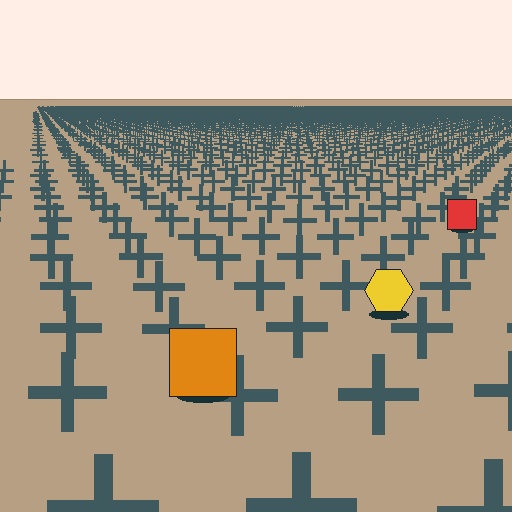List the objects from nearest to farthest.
From nearest to farthest: the orange square, the yellow hexagon, the red square.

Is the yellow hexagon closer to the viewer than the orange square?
No. The orange square is closer — you can tell from the texture gradient: the ground texture is coarser near it.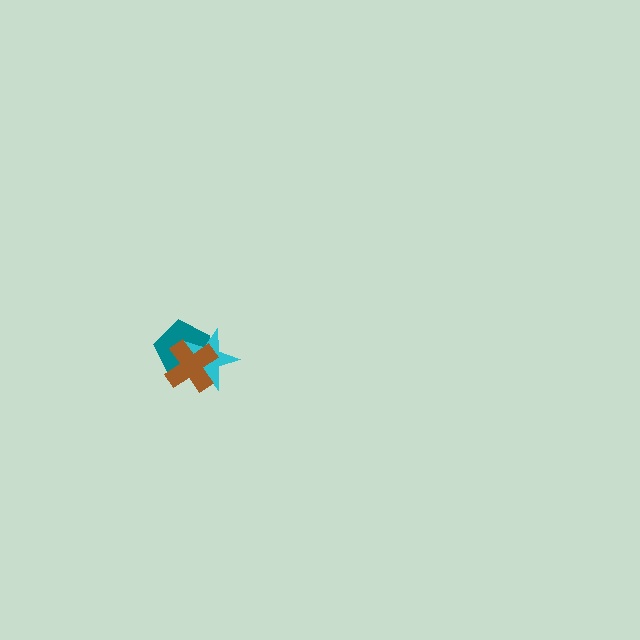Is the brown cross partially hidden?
No, no other shape covers it.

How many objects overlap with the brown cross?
2 objects overlap with the brown cross.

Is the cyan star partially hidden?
Yes, it is partially covered by another shape.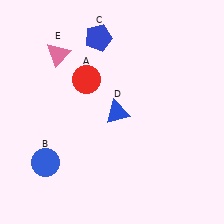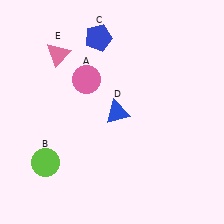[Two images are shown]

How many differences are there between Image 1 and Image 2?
There are 2 differences between the two images.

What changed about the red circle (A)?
In Image 1, A is red. In Image 2, it changed to pink.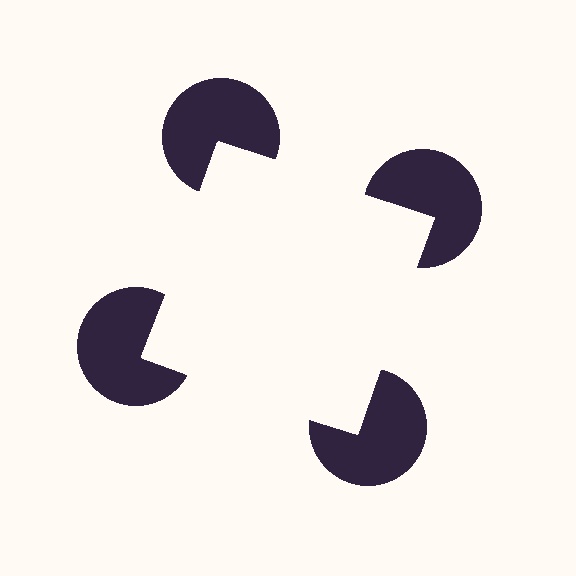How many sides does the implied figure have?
4 sides.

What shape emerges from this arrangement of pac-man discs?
An illusory square — its edges are inferred from the aligned wedge cuts in the pac-man discs, not physically drawn.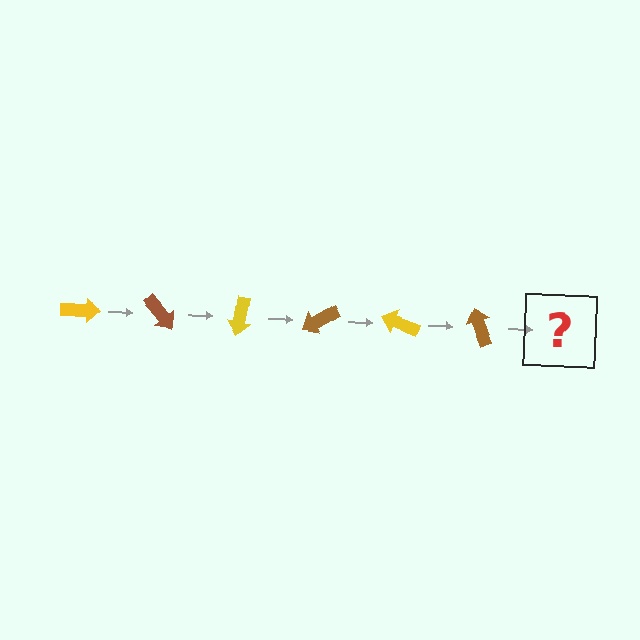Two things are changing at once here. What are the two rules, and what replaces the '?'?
The two rules are that it rotates 50 degrees each step and the color cycles through yellow and brown. The '?' should be a yellow arrow, rotated 300 degrees from the start.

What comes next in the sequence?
The next element should be a yellow arrow, rotated 300 degrees from the start.